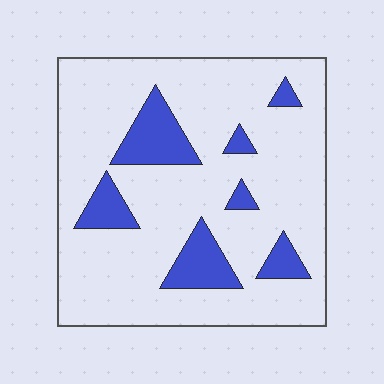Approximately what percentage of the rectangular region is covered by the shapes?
Approximately 15%.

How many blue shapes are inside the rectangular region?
7.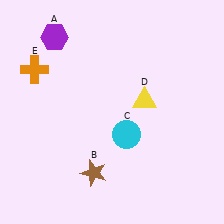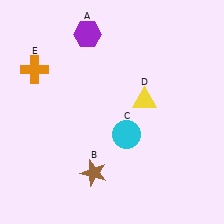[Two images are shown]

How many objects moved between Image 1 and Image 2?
1 object moved between the two images.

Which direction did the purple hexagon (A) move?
The purple hexagon (A) moved right.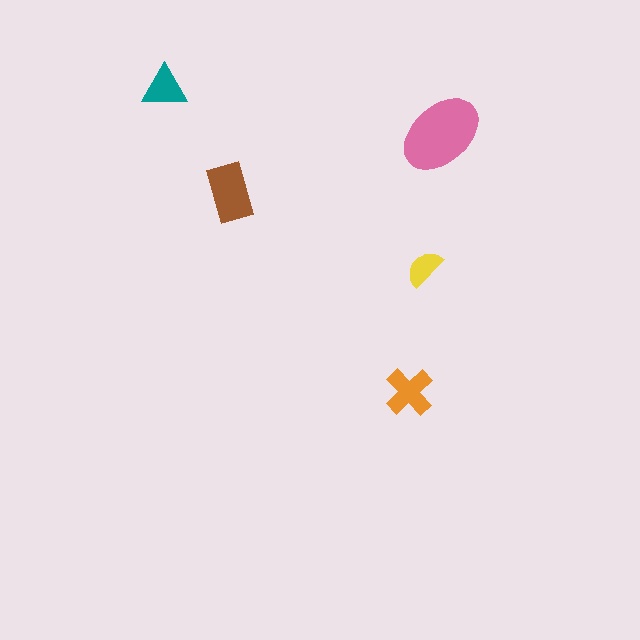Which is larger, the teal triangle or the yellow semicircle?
The teal triangle.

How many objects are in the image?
There are 5 objects in the image.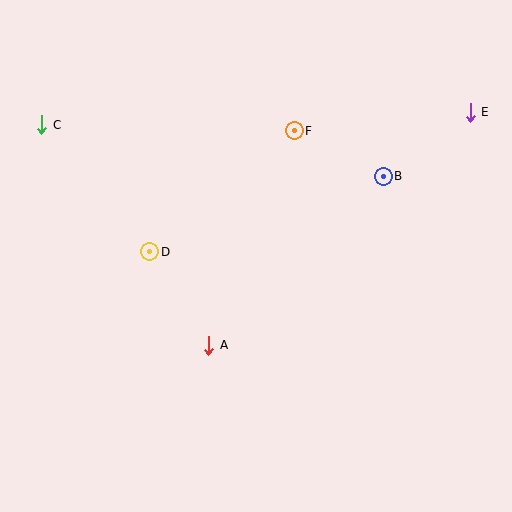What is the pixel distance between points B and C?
The distance between B and C is 346 pixels.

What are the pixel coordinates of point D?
Point D is at (150, 252).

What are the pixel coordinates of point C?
Point C is at (42, 125).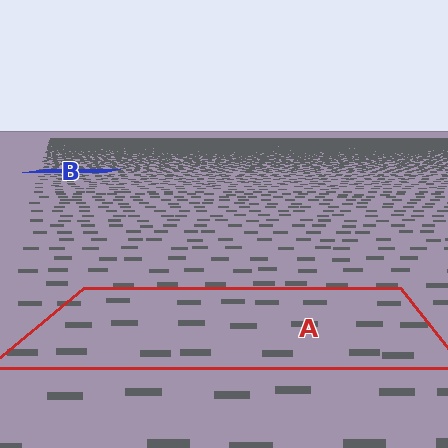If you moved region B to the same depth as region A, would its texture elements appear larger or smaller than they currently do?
They would appear larger. At a closer depth, the same texture elements are projected at a bigger on-screen size.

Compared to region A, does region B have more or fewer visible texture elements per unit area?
Region B has more texture elements per unit area — they are packed more densely because it is farther away.